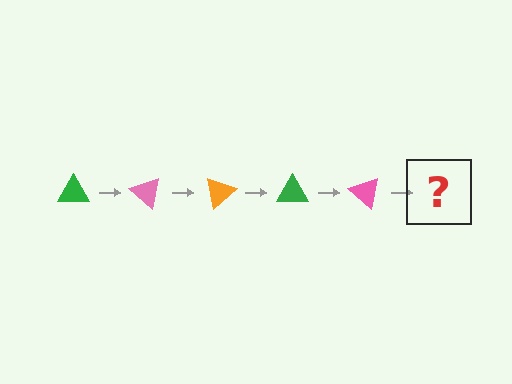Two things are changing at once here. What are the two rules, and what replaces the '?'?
The two rules are that it rotates 40 degrees each step and the color cycles through green, pink, and orange. The '?' should be an orange triangle, rotated 200 degrees from the start.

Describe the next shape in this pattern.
It should be an orange triangle, rotated 200 degrees from the start.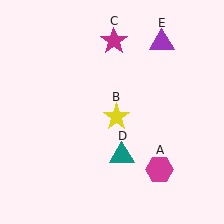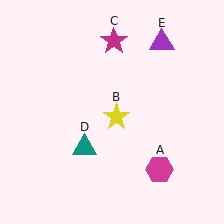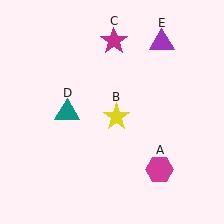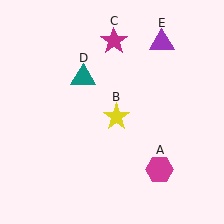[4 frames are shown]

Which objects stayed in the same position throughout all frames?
Magenta hexagon (object A) and yellow star (object B) and magenta star (object C) and purple triangle (object E) remained stationary.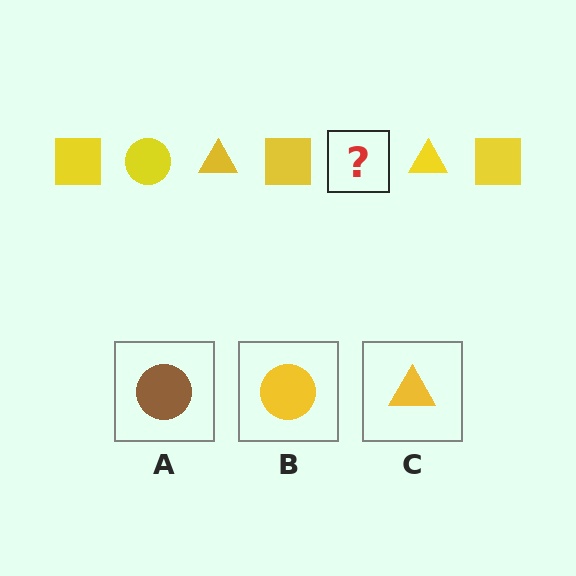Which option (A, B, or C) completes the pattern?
B.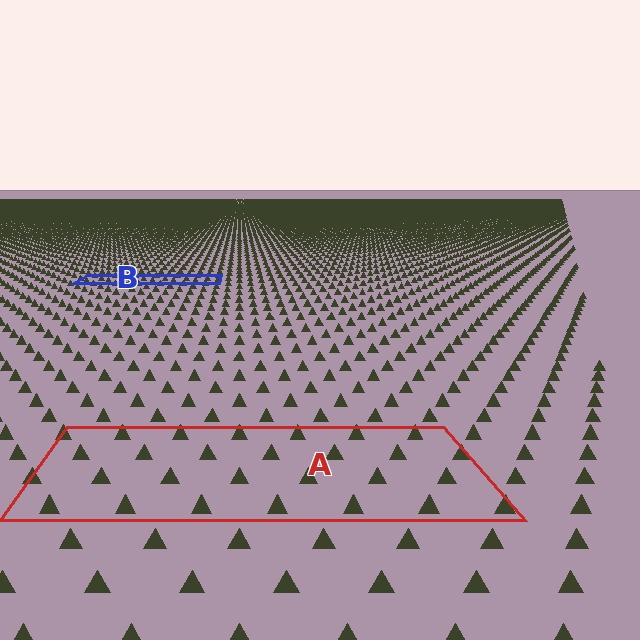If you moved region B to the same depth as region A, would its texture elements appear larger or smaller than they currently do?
They would appear larger. At a closer depth, the same texture elements are projected at a bigger on-screen size.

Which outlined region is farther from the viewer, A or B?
Region B is farther from the viewer — the texture elements inside it appear smaller and more densely packed.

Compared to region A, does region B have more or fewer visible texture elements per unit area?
Region B has more texture elements per unit area — they are packed more densely because it is farther away.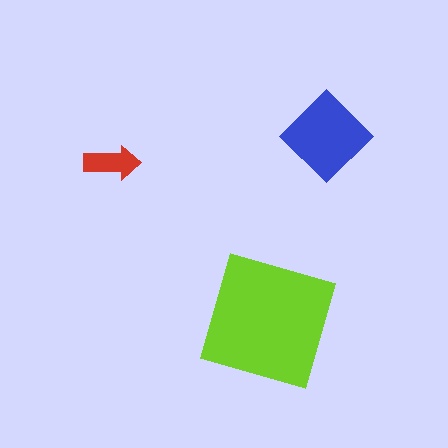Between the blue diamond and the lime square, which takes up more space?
The lime square.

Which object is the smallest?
The red arrow.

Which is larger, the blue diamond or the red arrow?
The blue diamond.